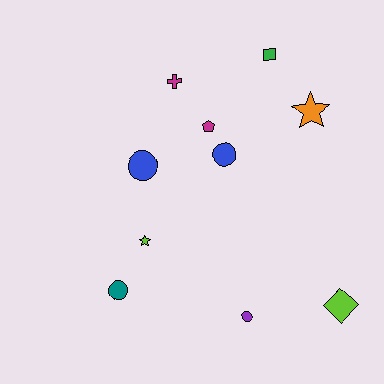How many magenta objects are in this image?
There are 2 magenta objects.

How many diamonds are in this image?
There is 1 diamond.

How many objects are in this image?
There are 10 objects.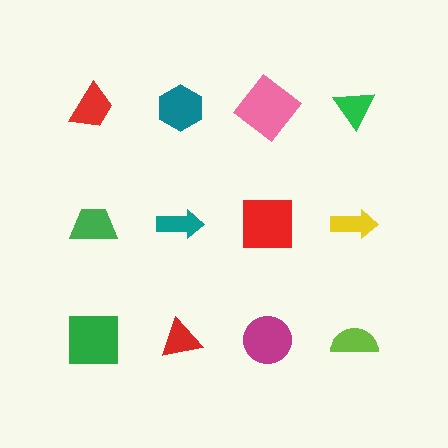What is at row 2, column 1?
A green trapezoid.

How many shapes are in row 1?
4 shapes.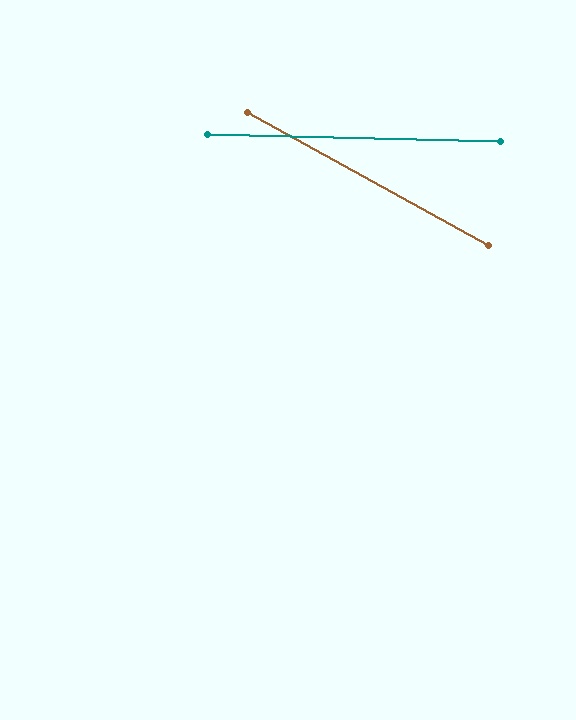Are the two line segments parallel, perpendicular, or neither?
Neither parallel nor perpendicular — they differ by about 27°.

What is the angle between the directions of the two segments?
Approximately 27 degrees.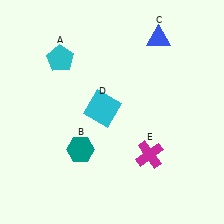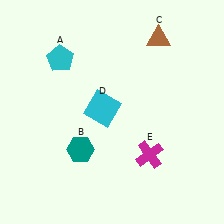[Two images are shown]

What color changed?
The triangle (C) changed from blue in Image 1 to brown in Image 2.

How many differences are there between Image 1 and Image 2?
There is 1 difference between the two images.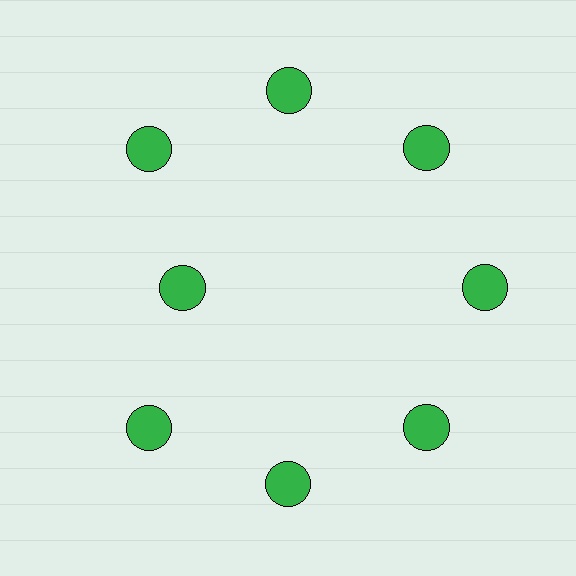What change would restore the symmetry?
The symmetry would be restored by moving it outward, back onto the ring so that all 8 circles sit at equal angles and equal distance from the center.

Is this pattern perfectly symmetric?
No. The 8 green circles are arranged in a ring, but one element near the 9 o'clock position is pulled inward toward the center, breaking the 8-fold rotational symmetry.